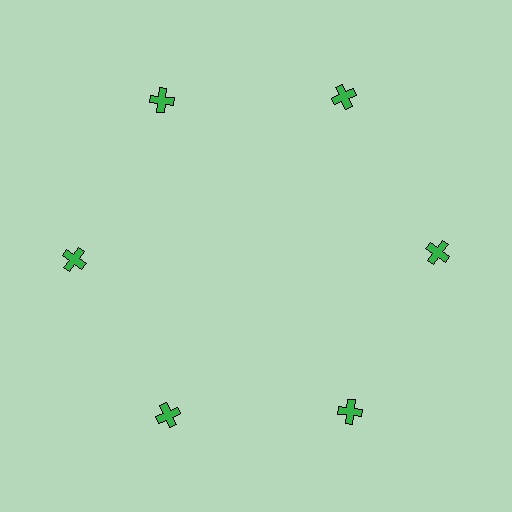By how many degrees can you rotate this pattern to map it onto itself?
The pattern maps onto itself every 60 degrees of rotation.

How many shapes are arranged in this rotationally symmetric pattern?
There are 6 shapes, arranged in 6 groups of 1.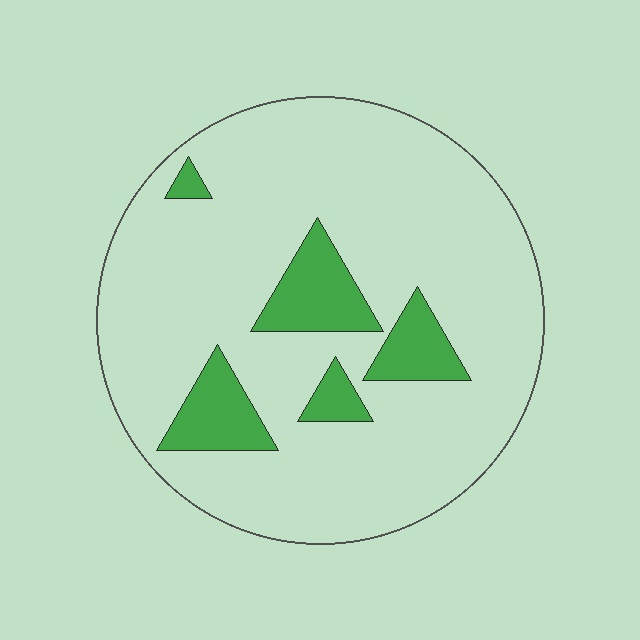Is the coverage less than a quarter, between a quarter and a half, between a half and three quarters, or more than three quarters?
Less than a quarter.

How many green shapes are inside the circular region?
5.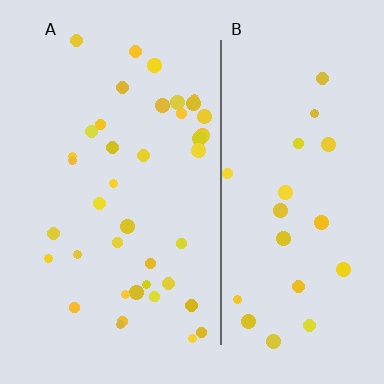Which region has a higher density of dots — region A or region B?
A (the left).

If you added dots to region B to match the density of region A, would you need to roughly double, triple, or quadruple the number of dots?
Approximately double.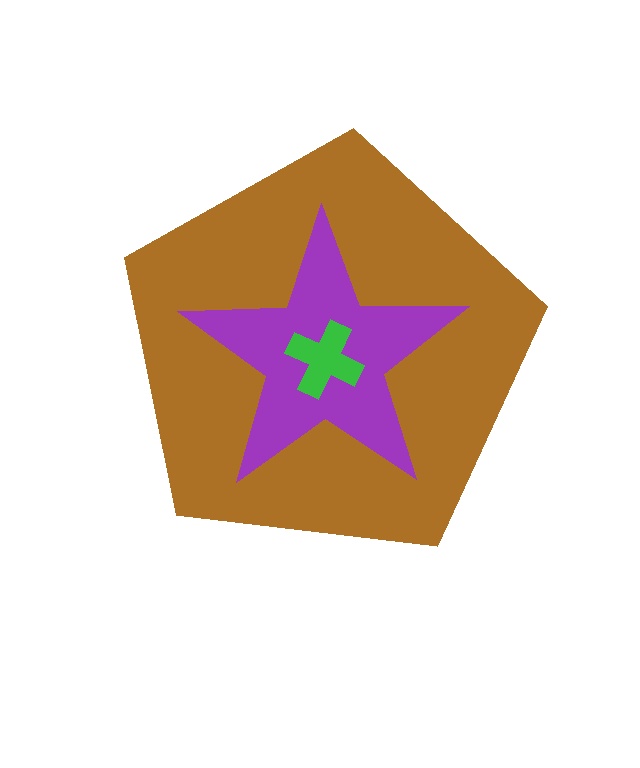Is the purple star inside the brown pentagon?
Yes.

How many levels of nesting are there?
3.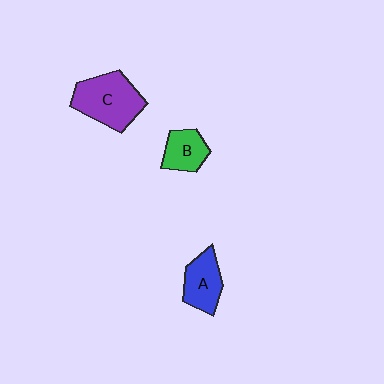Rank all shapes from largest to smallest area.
From largest to smallest: C (purple), A (blue), B (green).